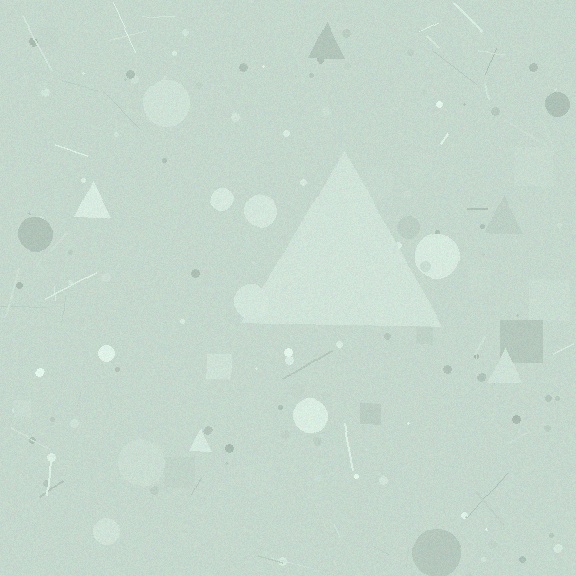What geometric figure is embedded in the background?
A triangle is embedded in the background.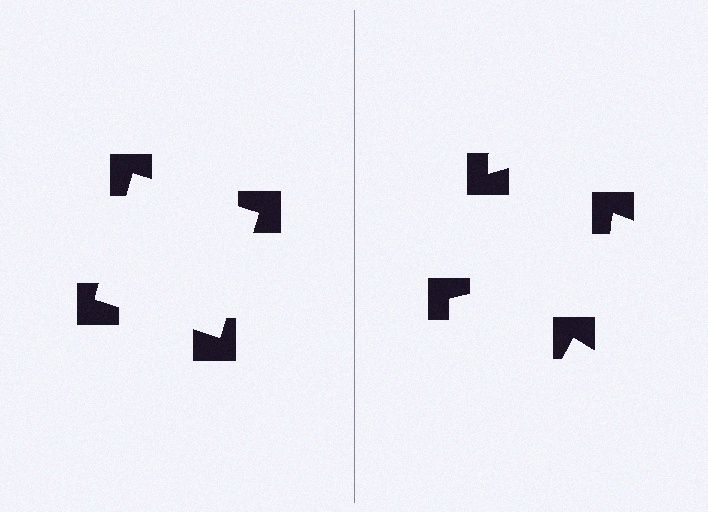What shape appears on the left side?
An illusory square.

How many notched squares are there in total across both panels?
8 — 4 on each side.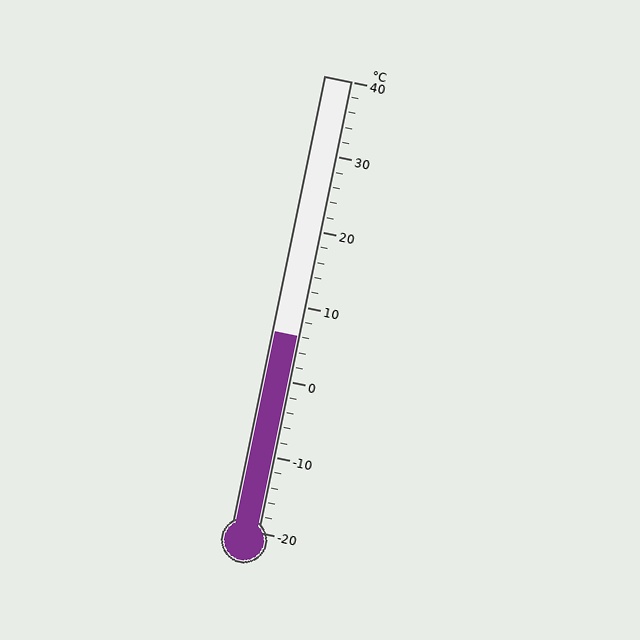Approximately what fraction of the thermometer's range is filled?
The thermometer is filled to approximately 45% of its range.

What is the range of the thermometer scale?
The thermometer scale ranges from -20°C to 40°C.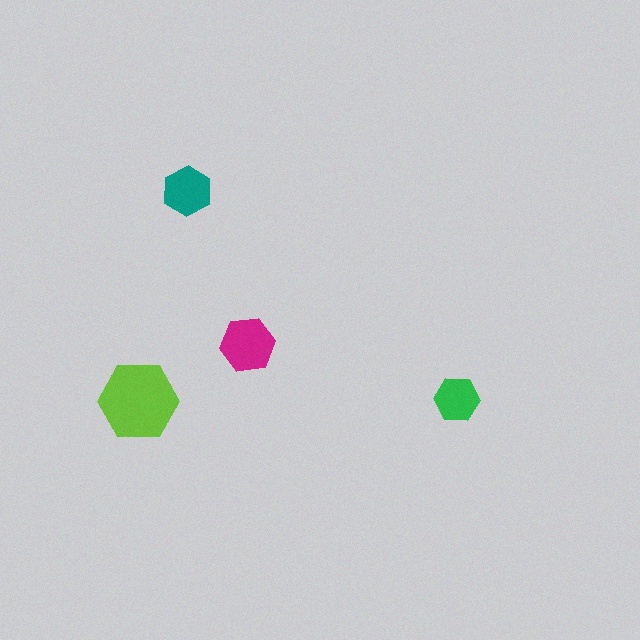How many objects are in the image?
There are 4 objects in the image.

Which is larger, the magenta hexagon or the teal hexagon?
The magenta one.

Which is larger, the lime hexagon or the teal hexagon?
The lime one.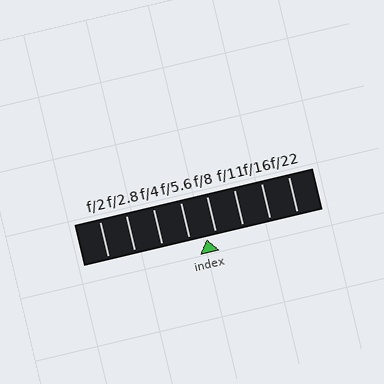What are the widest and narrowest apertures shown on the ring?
The widest aperture shown is f/2 and the narrowest is f/22.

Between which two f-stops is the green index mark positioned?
The index mark is between f/5.6 and f/8.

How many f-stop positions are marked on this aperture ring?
There are 8 f-stop positions marked.